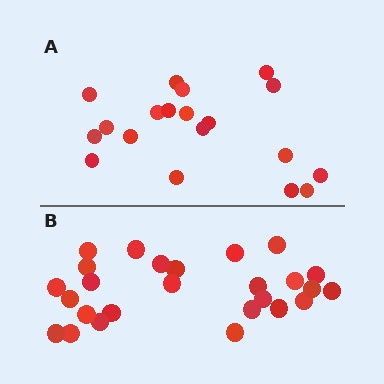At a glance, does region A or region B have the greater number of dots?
Region B (the bottom region) has more dots.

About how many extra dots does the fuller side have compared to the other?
Region B has roughly 8 or so more dots than region A.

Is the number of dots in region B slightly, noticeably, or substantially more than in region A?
Region B has noticeably more, but not dramatically so. The ratio is roughly 1.4 to 1.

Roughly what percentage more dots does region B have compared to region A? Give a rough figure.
About 35% more.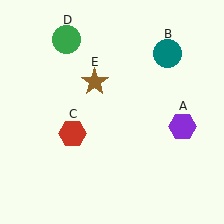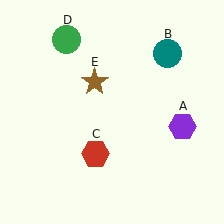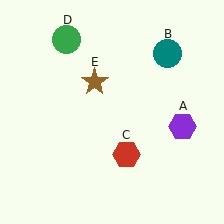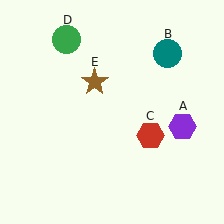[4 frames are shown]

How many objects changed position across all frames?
1 object changed position: red hexagon (object C).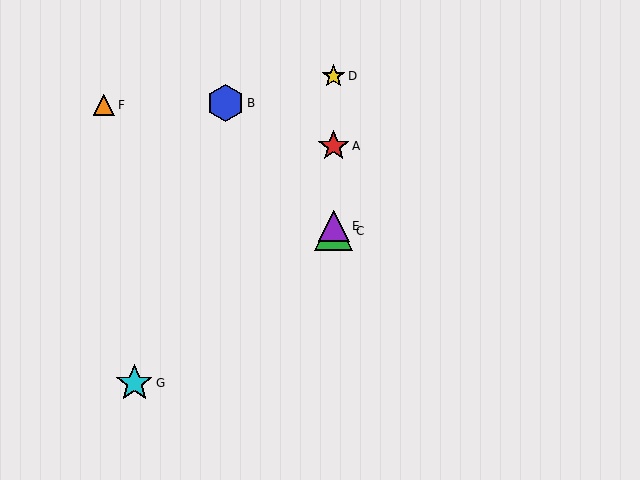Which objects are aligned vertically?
Objects A, C, D, E are aligned vertically.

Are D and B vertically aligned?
No, D is at x≈334 and B is at x≈226.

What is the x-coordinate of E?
Object E is at x≈334.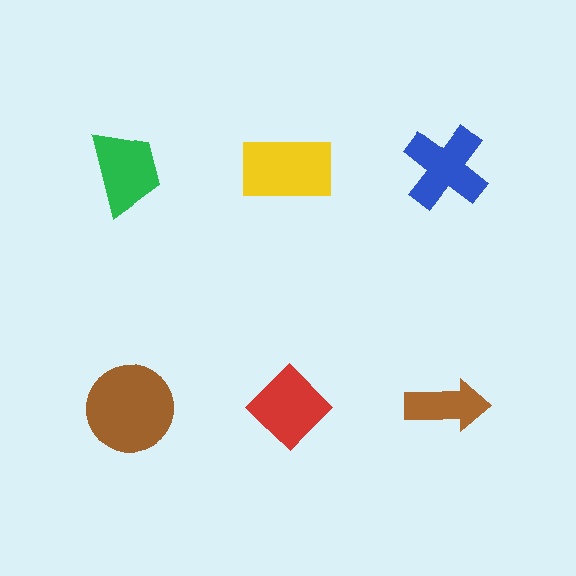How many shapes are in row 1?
3 shapes.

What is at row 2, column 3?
A brown arrow.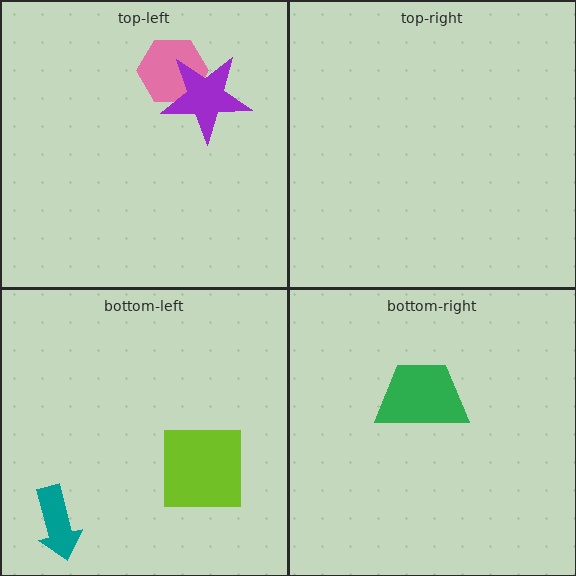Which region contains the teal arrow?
The bottom-left region.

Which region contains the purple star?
The top-left region.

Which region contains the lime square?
The bottom-left region.